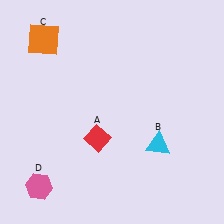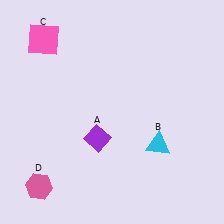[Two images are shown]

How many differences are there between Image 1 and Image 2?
There are 2 differences between the two images.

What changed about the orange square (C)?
In Image 1, C is orange. In Image 2, it changed to pink.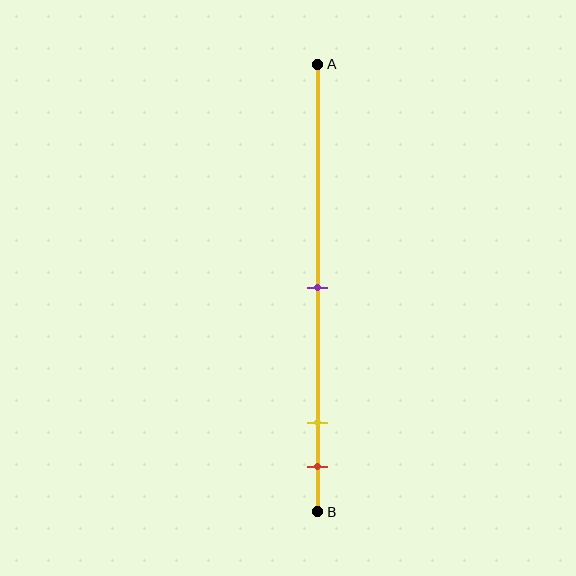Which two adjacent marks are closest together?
The yellow and red marks are the closest adjacent pair.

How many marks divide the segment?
There are 3 marks dividing the segment.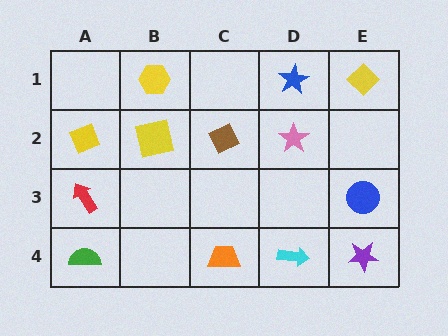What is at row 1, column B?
A yellow hexagon.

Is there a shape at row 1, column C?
No, that cell is empty.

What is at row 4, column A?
A green semicircle.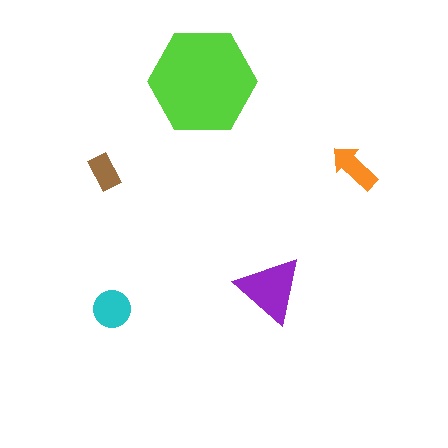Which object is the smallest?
The brown rectangle.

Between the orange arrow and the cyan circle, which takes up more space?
The cyan circle.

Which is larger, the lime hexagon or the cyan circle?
The lime hexagon.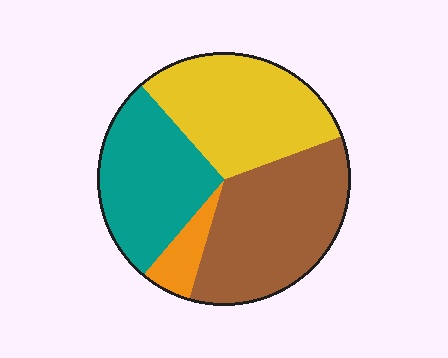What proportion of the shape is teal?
Teal takes up between a sixth and a third of the shape.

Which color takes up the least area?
Orange, at roughly 5%.